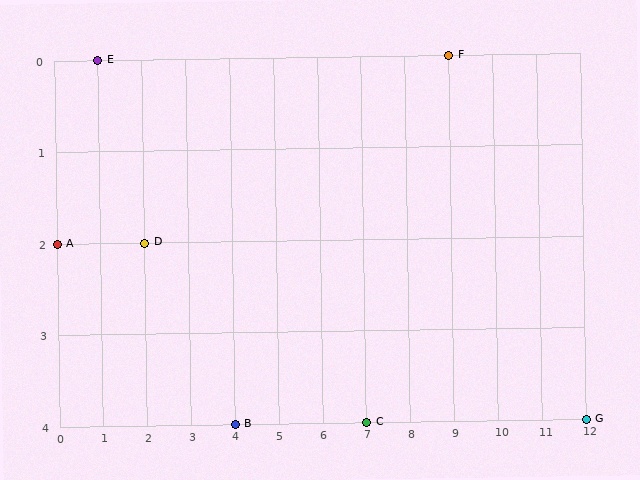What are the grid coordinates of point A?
Point A is at grid coordinates (0, 2).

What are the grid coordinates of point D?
Point D is at grid coordinates (2, 2).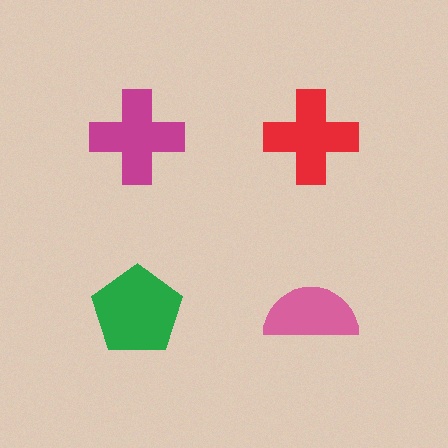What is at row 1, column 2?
A red cross.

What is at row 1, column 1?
A magenta cross.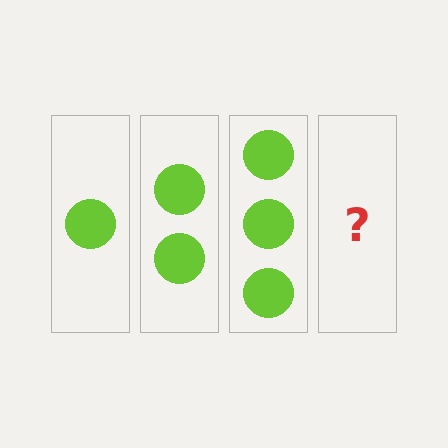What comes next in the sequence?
The next element should be 4 circles.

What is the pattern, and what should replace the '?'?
The pattern is that each step adds one more circle. The '?' should be 4 circles.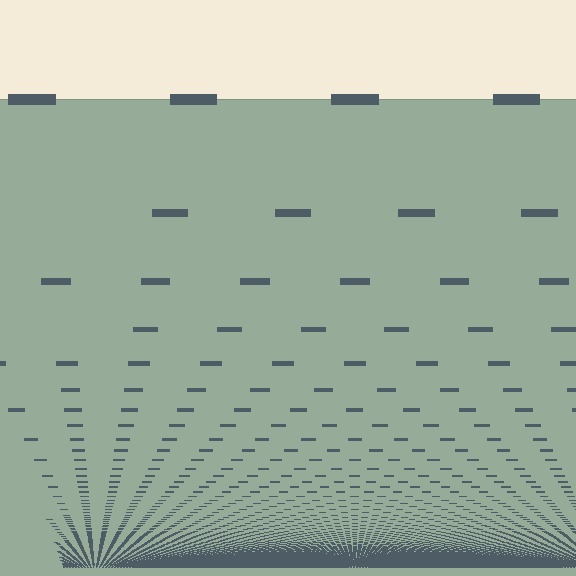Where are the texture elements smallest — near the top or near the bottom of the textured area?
Near the bottom.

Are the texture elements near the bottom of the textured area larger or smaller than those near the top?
Smaller. The gradient is inverted — elements near the bottom are smaller and denser.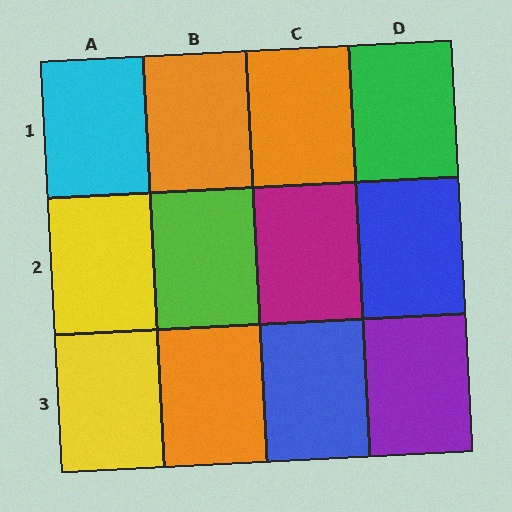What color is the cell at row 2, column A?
Yellow.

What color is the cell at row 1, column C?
Orange.